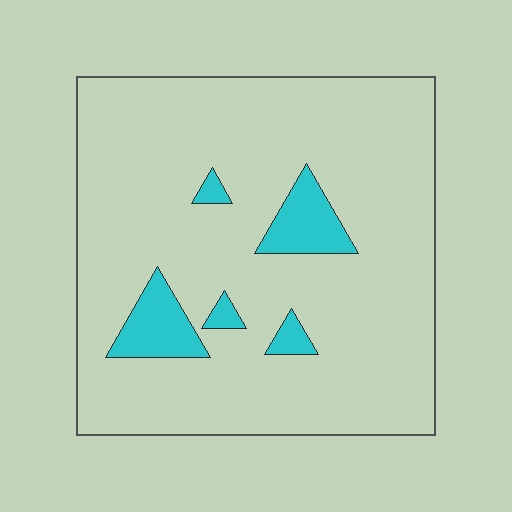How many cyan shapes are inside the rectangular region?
5.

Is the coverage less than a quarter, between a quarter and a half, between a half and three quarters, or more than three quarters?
Less than a quarter.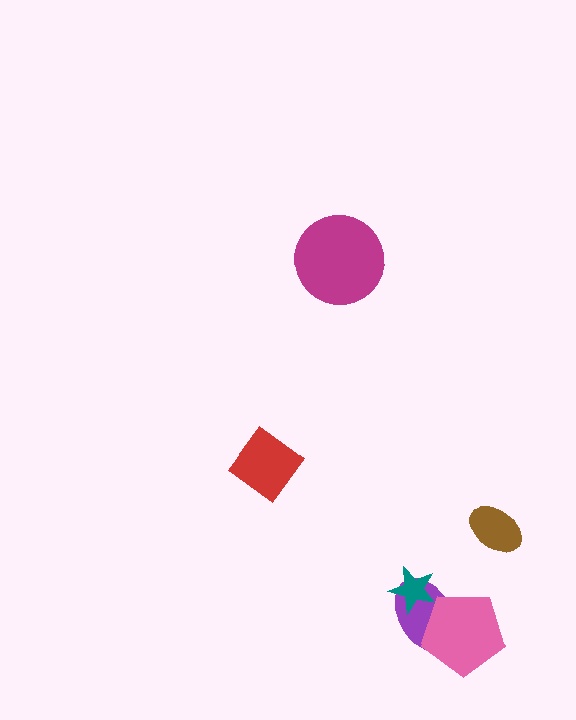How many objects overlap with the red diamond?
0 objects overlap with the red diamond.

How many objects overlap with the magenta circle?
0 objects overlap with the magenta circle.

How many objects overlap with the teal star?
1 object overlaps with the teal star.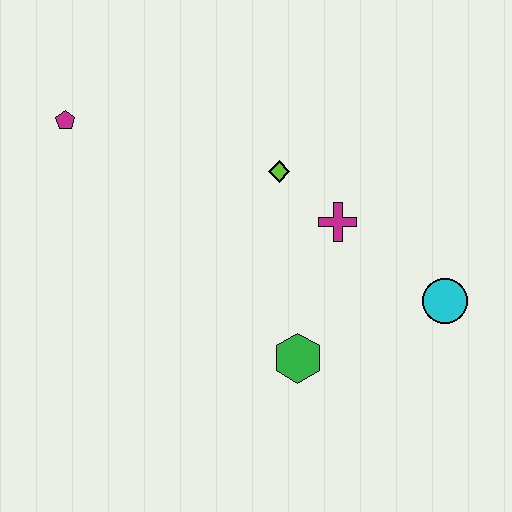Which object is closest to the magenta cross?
The lime diamond is closest to the magenta cross.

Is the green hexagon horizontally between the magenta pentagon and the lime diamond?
No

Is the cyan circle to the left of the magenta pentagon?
No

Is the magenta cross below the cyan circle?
No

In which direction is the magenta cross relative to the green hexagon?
The magenta cross is above the green hexagon.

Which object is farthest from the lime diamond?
The magenta pentagon is farthest from the lime diamond.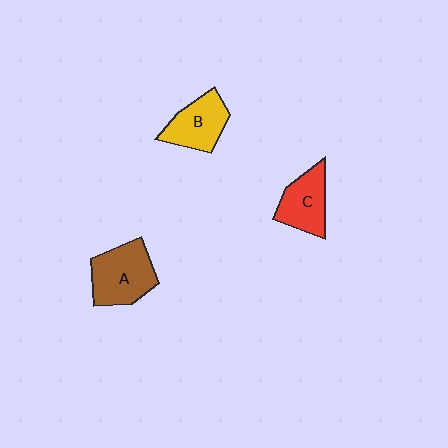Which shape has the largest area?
Shape A (brown).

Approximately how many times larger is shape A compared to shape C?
Approximately 1.3 times.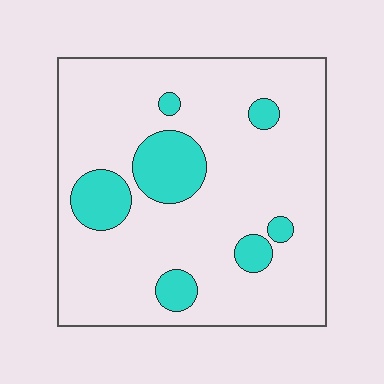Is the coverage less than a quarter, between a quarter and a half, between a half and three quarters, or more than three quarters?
Less than a quarter.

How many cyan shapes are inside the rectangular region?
7.